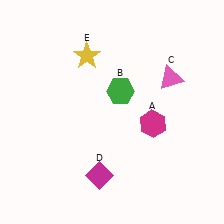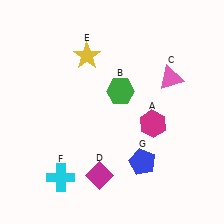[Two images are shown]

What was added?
A cyan cross (F), a blue pentagon (G) were added in Image 2.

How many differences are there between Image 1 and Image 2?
There are 2 differences between the two images.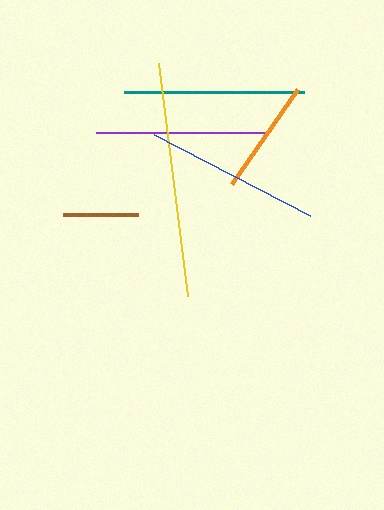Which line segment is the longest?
The yellow line is the longest at approximately 235 pixels.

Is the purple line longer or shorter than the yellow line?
The yellow line is longer than the purple line.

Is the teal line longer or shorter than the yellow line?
The yellow line is longer than the teal line.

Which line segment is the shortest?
The brown line is the shortest at approximately 75 pixels.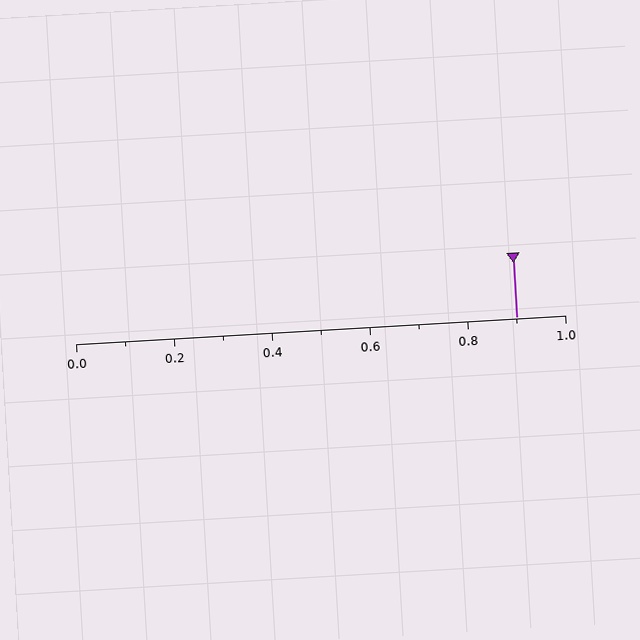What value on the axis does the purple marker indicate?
The marker indicates approximately 0.9.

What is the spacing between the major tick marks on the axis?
The major ticks are spaced 0.2 apart.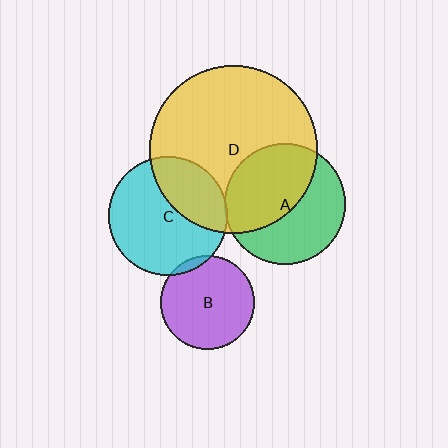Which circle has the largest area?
Circle D (yellow).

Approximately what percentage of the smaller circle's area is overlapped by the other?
Approximately 5%.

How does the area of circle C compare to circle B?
Approximately 1.6 times.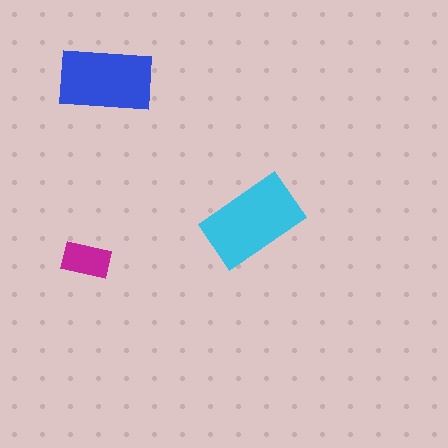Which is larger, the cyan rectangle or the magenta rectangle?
The cyan one.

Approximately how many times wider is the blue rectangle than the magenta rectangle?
About 2 times wider.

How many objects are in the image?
There are 3 objects in the image.